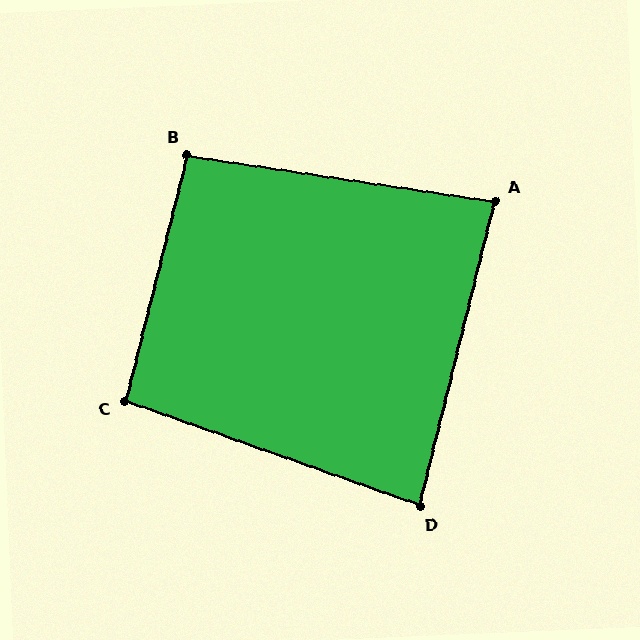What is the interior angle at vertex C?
Approximately 95 degrees (obtuse).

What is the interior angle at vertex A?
Approximately 85 degrees (acute).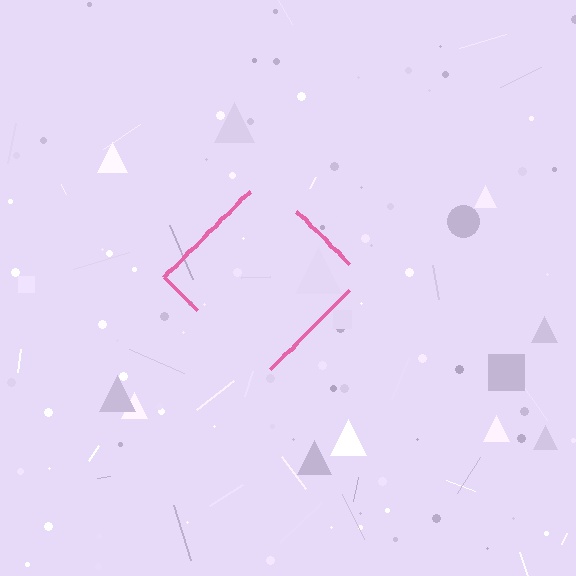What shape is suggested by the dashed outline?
The dashed outline suggests a diamond.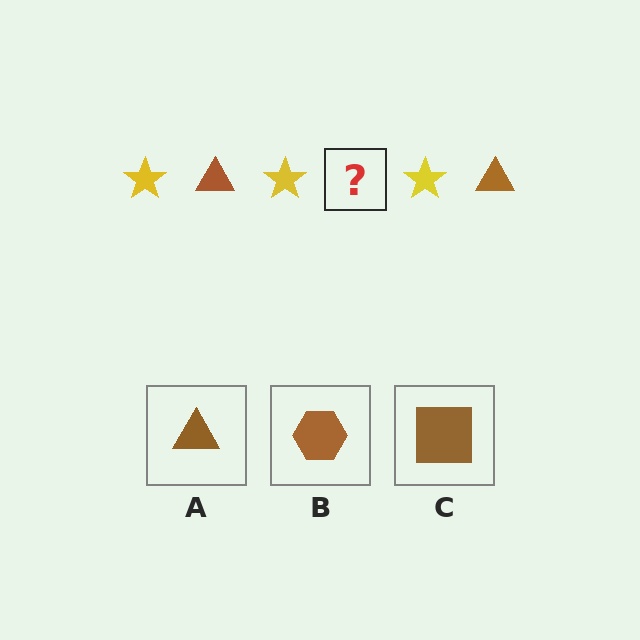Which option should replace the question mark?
Option A.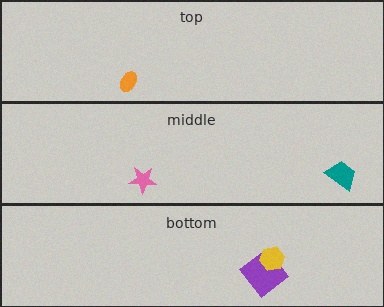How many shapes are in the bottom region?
2.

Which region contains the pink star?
The middle region.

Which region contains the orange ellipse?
The top region.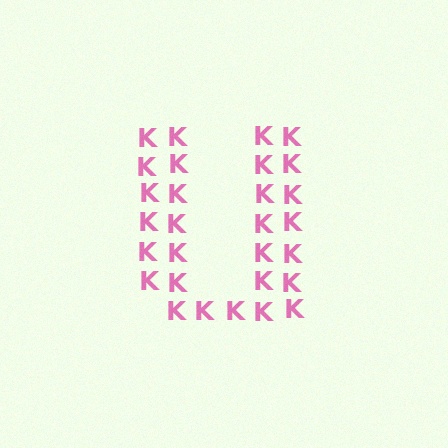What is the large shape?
The large shape is the letter U.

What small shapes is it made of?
It is made of small letter K's.